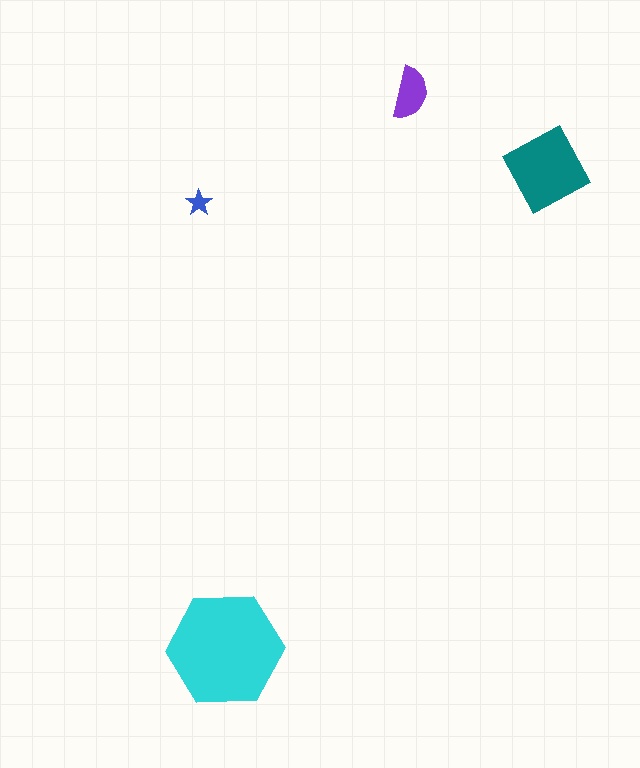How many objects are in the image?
There are 4 objects in the image.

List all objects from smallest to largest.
The blue star, the purple semicircle, the teal diamond, the cyan hexagon.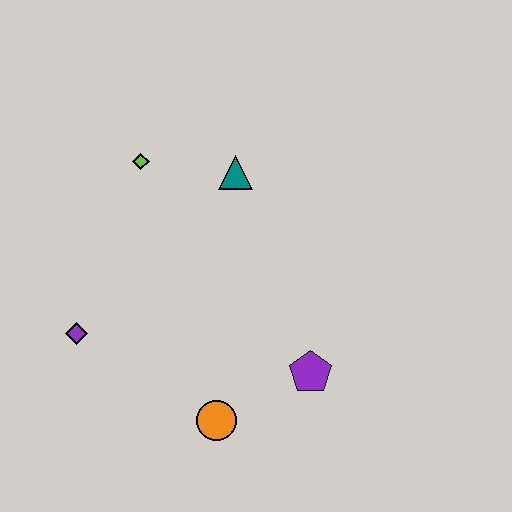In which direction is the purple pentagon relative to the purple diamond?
The purple pentagon is to the right of the purple diamond.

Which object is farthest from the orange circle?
The lime diamond is farthest from the orange circle.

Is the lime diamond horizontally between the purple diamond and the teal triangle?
Yes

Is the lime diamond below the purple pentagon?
No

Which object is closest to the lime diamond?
The teal triangle is closest to the lime diamond.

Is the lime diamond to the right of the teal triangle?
No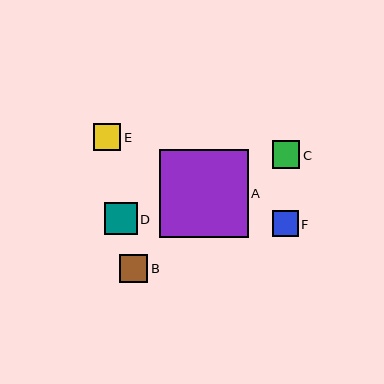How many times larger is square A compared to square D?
Square A is approximately 2.7 times the size of square D.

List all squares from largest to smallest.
From largest to smallest: A, D, B, C, E, F.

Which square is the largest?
Square A is the largest with a size of approximately 88 pixels.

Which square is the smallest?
Square F is the smallest with a size of approximately 26 pixels.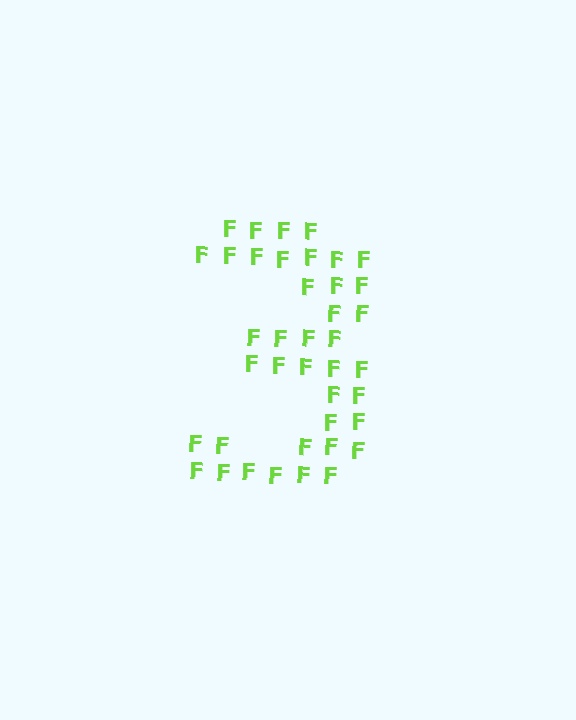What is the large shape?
The large shape is the digit 3.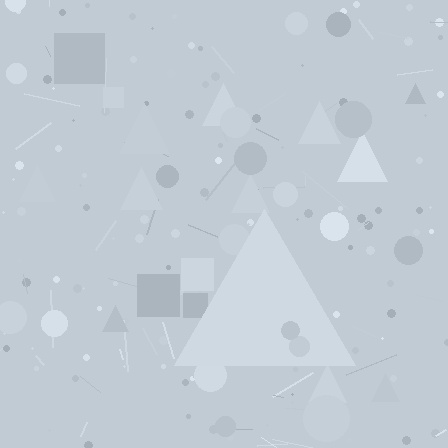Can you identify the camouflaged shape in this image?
The camouflaged shape is a triangle.